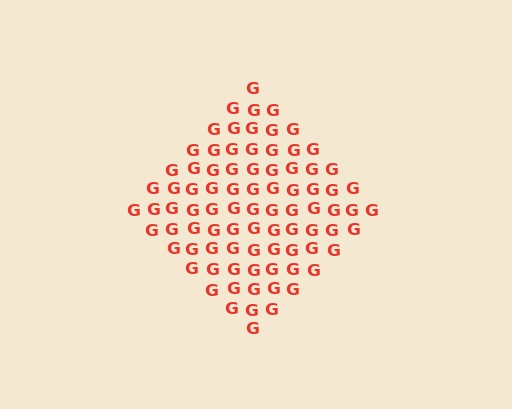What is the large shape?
The large shape is a diamond.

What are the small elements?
The small elements are letter G's.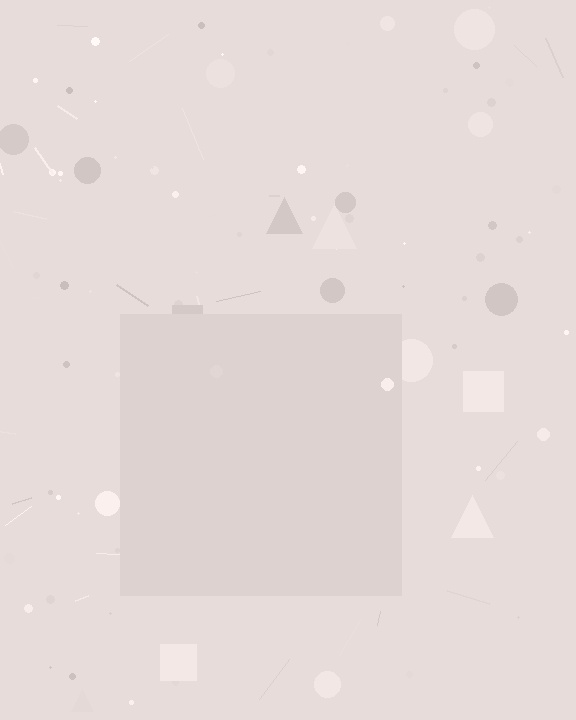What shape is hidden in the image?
A square is hidden in the image.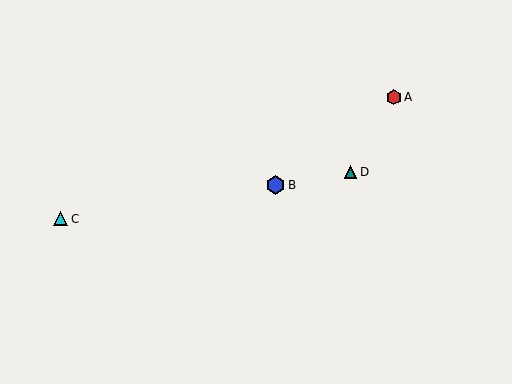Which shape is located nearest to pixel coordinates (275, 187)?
The blue hexagon (labeled B) at (276, 185) is nearest to that location.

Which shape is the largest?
The blue hexagon (labeled B) is the largest.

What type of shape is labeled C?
Shape C is a cyan triangle.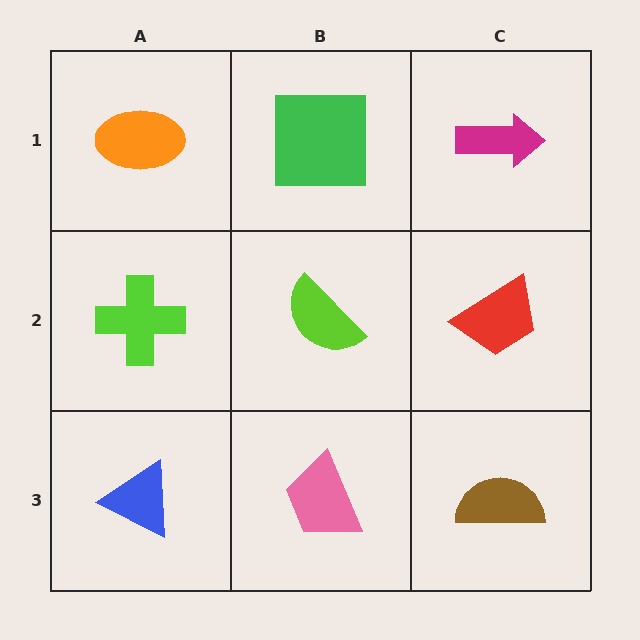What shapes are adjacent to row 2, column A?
An orange ellipse (row 1, column A), a blue triangle (row 3, column A), a lime semicircle (row 2, column B).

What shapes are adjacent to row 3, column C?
A red trapezoid (row 2, column C), a pink trapezoid (row 3, column B).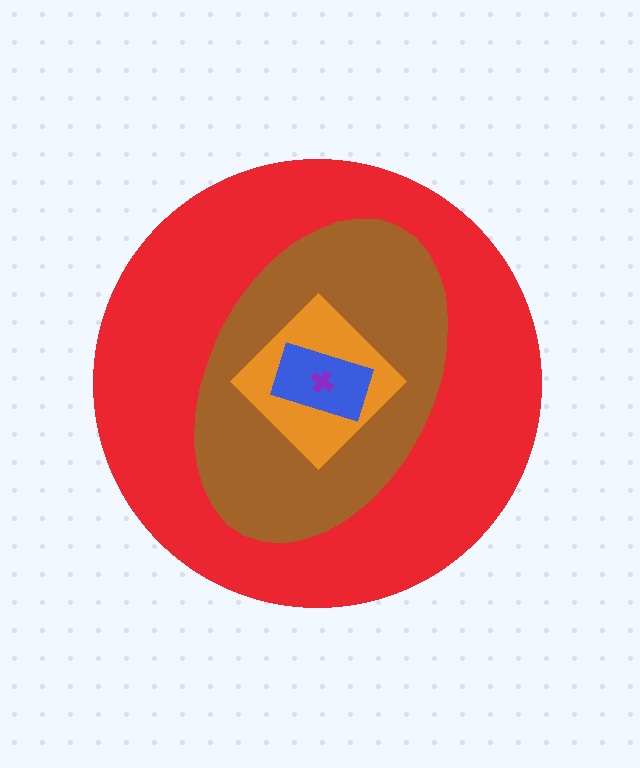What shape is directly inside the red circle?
The brown ellipse.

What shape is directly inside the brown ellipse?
The orange diamond.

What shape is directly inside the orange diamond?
The blue rectangle.